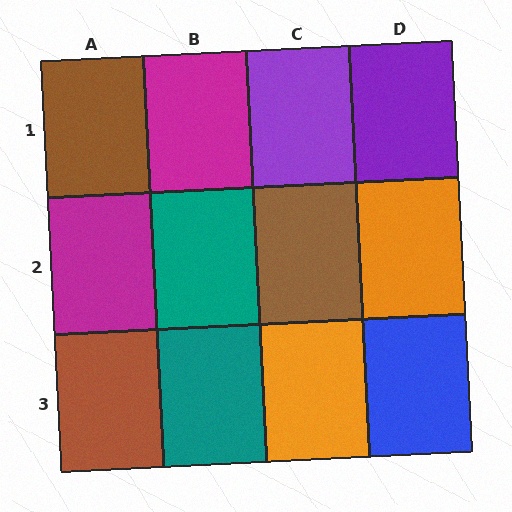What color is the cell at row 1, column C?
Purple.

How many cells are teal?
2 cells are teal.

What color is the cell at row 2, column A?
Magenta.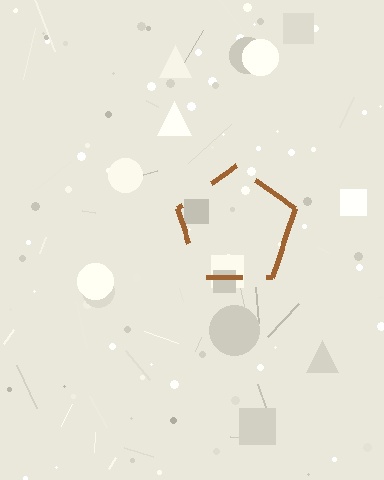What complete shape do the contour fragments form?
The contour fragments form a pentagon.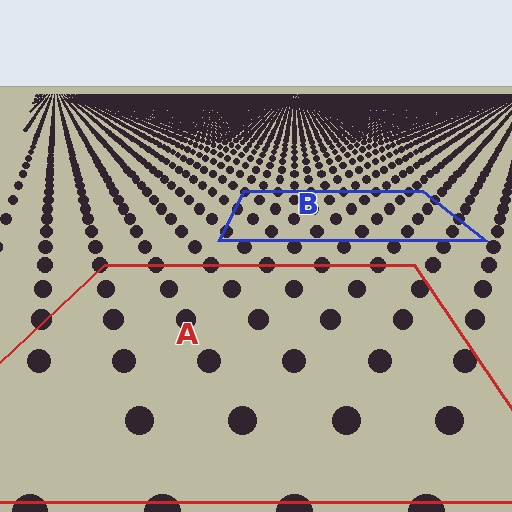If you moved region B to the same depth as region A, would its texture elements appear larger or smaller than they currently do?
They would appear larger. At a closer depth, the same texture elements are projected at a bigger on-screen size.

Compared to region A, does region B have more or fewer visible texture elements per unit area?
Region B has more texture elements per unit area — they are packed more densely because it is farther away.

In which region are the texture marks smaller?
The texture marks are smaller in region B, because it is farther away.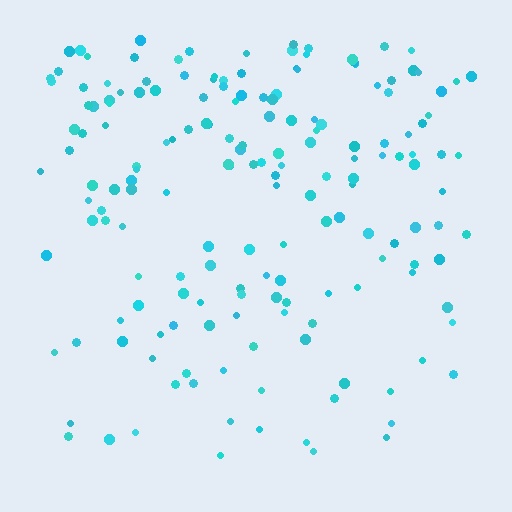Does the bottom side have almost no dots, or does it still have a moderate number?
Still a moderate number, just noticeably fewer than the top.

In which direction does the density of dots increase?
From bottom to top, with the top side densest.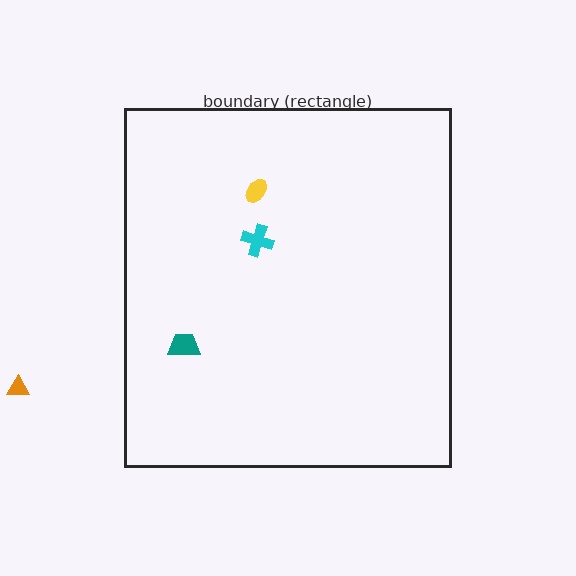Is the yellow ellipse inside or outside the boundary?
Inside.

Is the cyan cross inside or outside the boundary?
Inside.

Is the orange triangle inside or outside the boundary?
Outside.